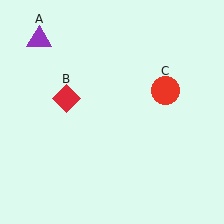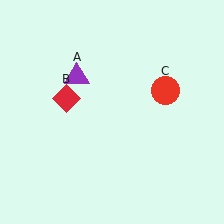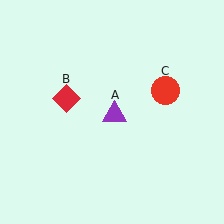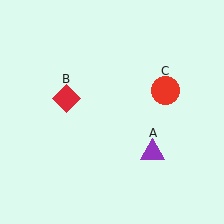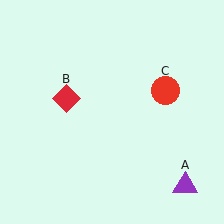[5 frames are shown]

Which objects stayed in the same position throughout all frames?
Red diamond (object B) and red circle (object C) remained stationary.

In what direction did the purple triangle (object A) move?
The purple triangle (object A) moved down and to the right.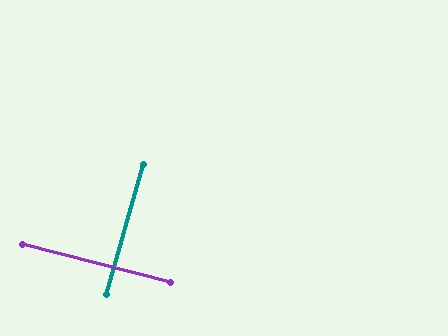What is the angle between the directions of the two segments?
Approximately 88 degrees.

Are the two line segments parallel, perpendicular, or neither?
Perpendicular — they meet at approximately 88°.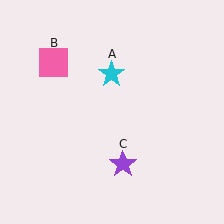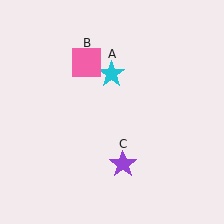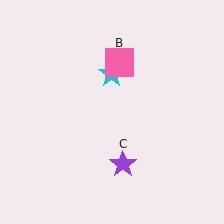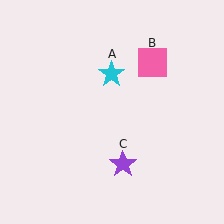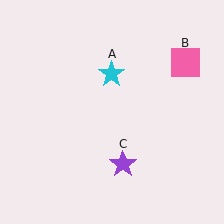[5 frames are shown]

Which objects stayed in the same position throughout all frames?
Cyan star (object A) and purple star (object C) remained stationary.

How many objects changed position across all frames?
1 object changed position: pink square (object B).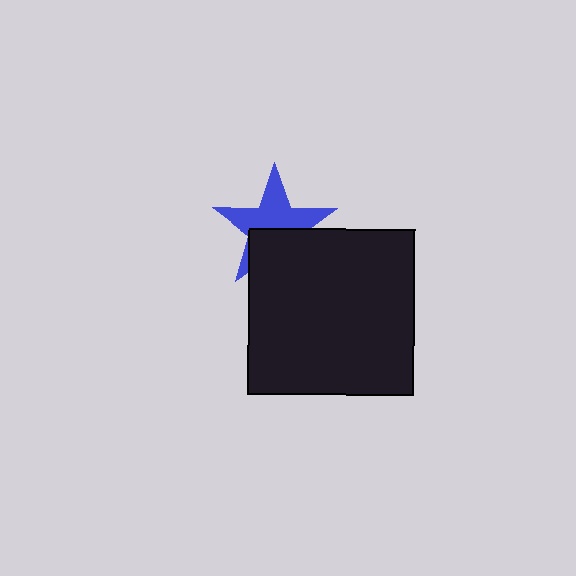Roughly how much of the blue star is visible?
About half of it is visible (roughly 58%).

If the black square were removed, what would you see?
You would see the complete blue star.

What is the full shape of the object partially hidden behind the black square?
The partially hidden object is a blue star.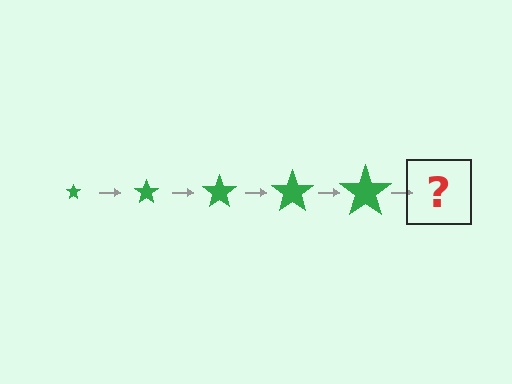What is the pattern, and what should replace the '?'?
The pattern is that the star gets progressively larger each step. The '?' should be a green star, larger than the previous one.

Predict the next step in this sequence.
The next step is a green star, larger than the previous one.